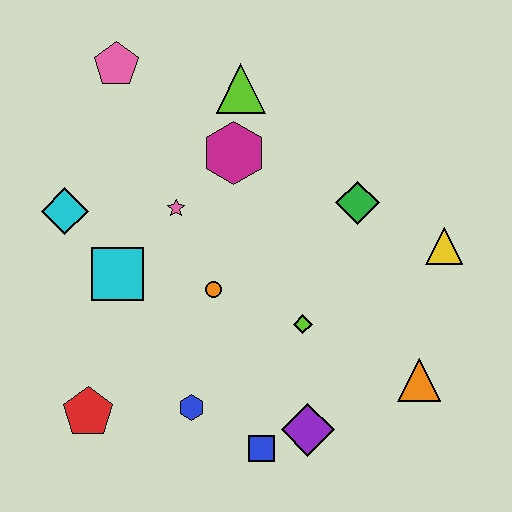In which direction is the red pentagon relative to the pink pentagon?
The red pentagon is below the pink pentagon.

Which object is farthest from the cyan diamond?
The orange triangle is farthest from the cyan diamond.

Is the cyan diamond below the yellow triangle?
No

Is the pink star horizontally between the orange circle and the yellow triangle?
No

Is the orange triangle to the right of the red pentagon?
Yes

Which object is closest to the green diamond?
The yellow triangle is closest to the green diamond.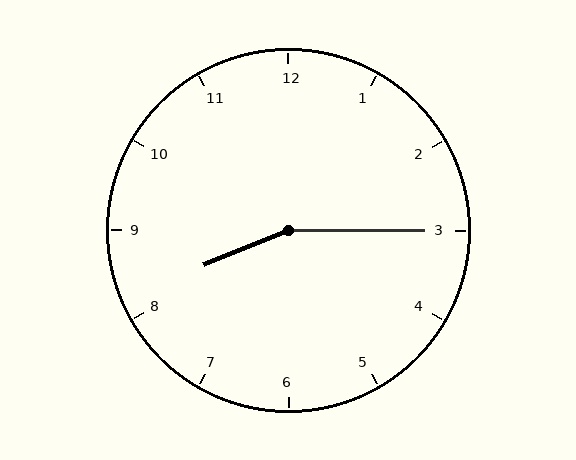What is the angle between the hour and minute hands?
Approximately 158 degrees.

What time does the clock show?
8:15.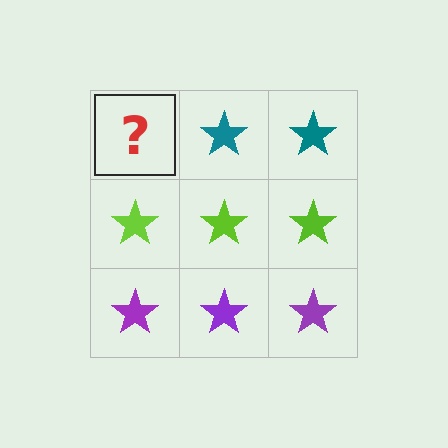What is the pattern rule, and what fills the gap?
The rule is that each row has a consistent color. The gap should be filled with a teal star.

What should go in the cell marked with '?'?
The missing cell should contain a teal star.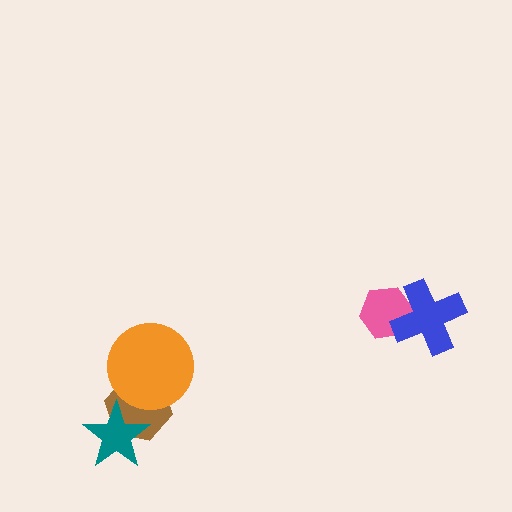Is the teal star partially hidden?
No, no other shape covers it.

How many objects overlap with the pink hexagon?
1 object overlaps with the pink hexagon.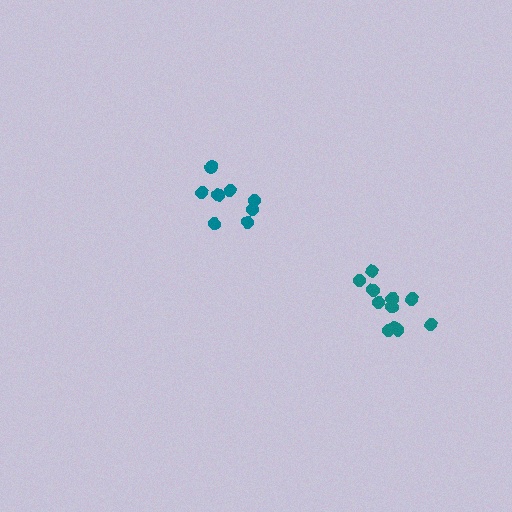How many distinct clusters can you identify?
There are 2 distinct clusters.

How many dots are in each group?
Group 1: 8 dots, Group 2: 11 dots (19 total).